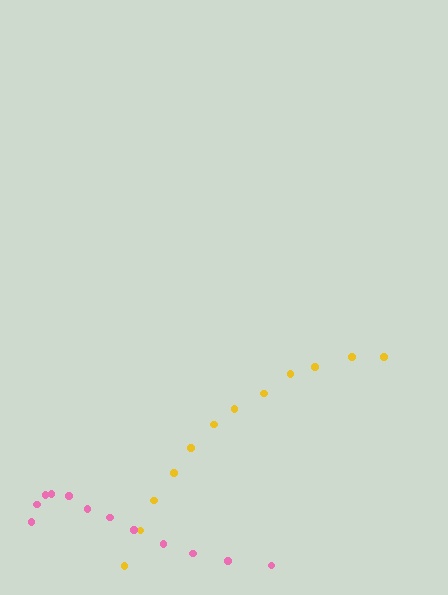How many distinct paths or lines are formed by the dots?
There are 2 distinct paths.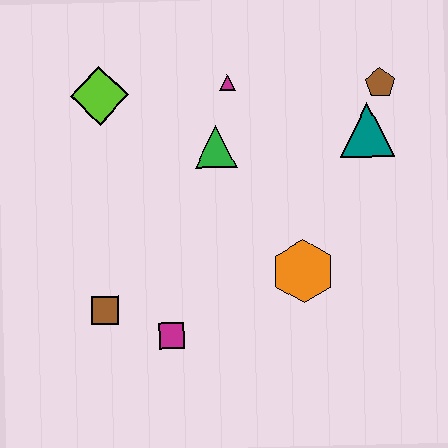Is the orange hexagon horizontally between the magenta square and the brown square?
No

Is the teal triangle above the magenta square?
Yes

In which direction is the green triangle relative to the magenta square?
The green triangle is above the magenta square.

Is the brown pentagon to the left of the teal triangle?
No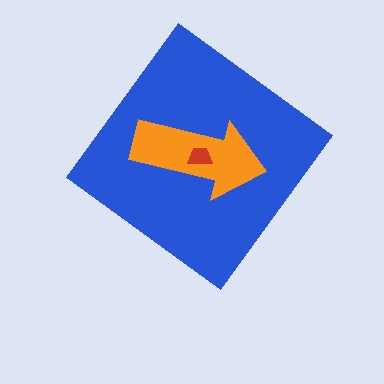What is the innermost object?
The red trapezoid.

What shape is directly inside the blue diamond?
The orange arrow.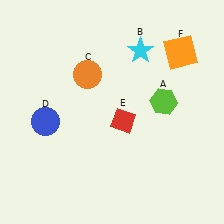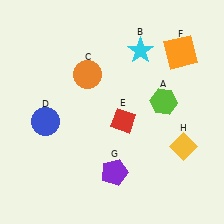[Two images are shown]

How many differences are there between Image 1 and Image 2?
There are 2 differences between the two images.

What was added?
A purple pentagon (G), a yellow diamond (H) were added in Image 2.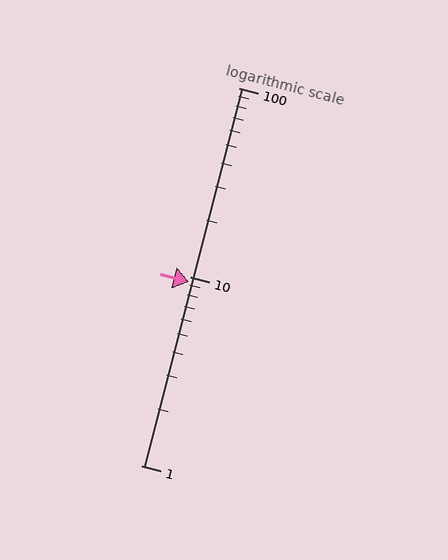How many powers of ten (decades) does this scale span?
The scale spans 2 decades, from 1 to 100.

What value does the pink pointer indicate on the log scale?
The pointer indicates approximately 9.4.